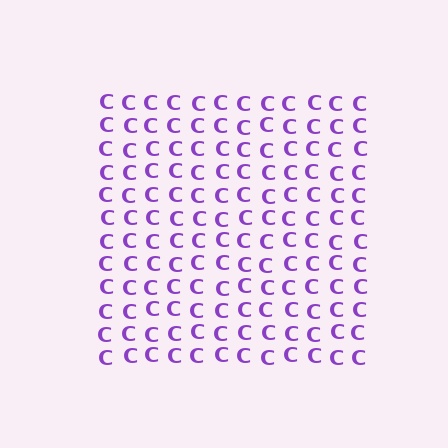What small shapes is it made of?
It is made of small letter C's.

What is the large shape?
The large shape is a square.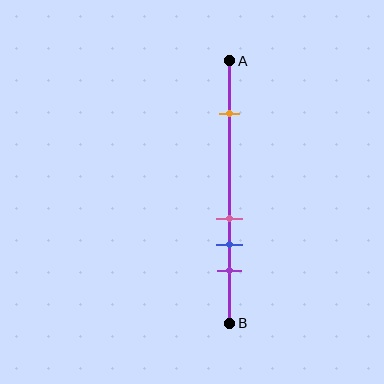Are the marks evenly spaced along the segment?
No, the marks are not evenly spaced.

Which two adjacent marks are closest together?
The pink and blue marks are the closest adjacent pair.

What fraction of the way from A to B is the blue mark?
The blue mark is approximately 70% (0.7) of the way from A to B.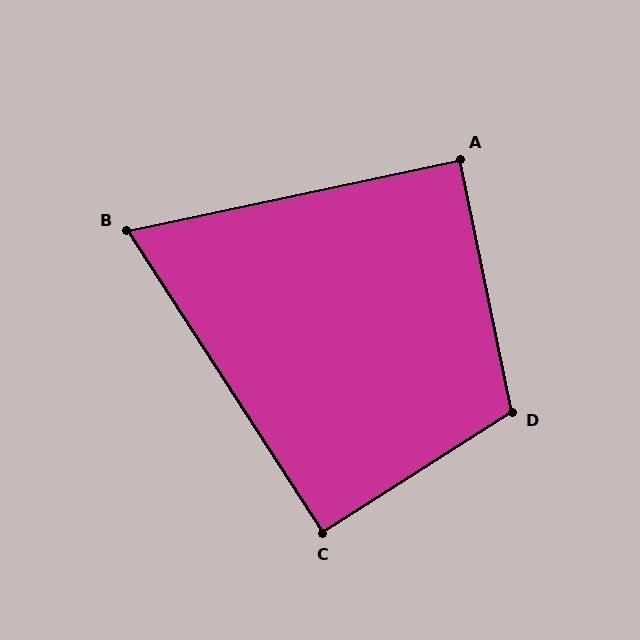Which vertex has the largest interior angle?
D, at approximately 111 degrees.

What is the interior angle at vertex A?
Approximately 90 degrees (approximately right).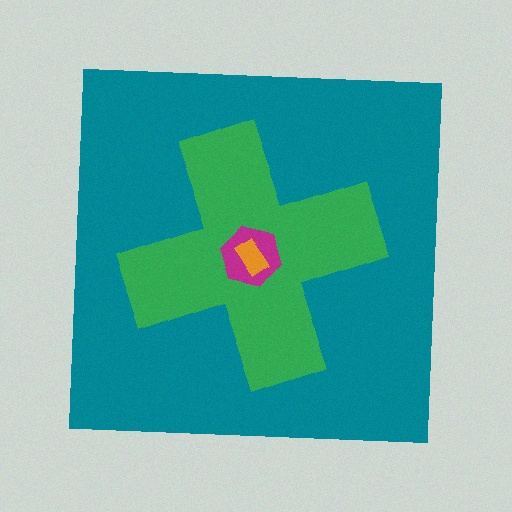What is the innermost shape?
The orange rectangle.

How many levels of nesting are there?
4.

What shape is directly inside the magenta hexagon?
The orange rectangle.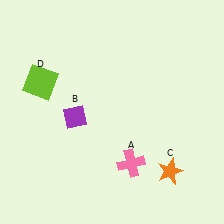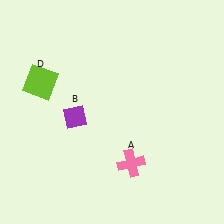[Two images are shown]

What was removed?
The orange star (C) was removed in Image 2.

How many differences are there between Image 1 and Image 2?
There is 1 difference between the two images.